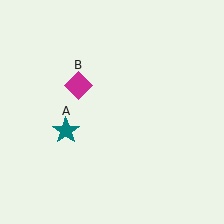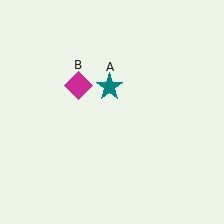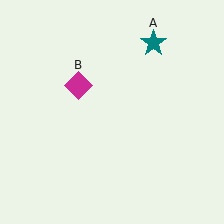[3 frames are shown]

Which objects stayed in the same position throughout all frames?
Magenta diamond (object B) remained stationary.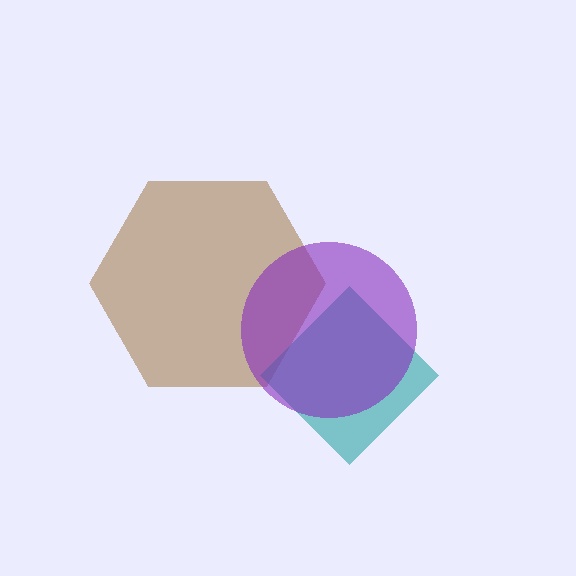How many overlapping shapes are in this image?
There are 3 overlapping shapes in the image.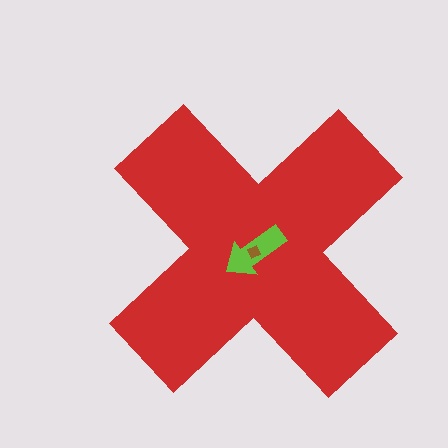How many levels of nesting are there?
3.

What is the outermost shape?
The red cross.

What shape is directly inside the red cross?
The lime arrow.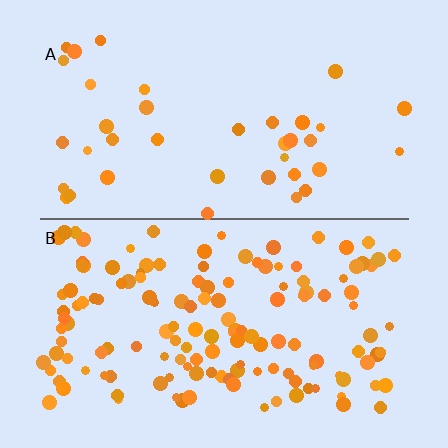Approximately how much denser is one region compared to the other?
Approximately 3.8× — region B over region A.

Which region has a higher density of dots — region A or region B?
B (the bottom).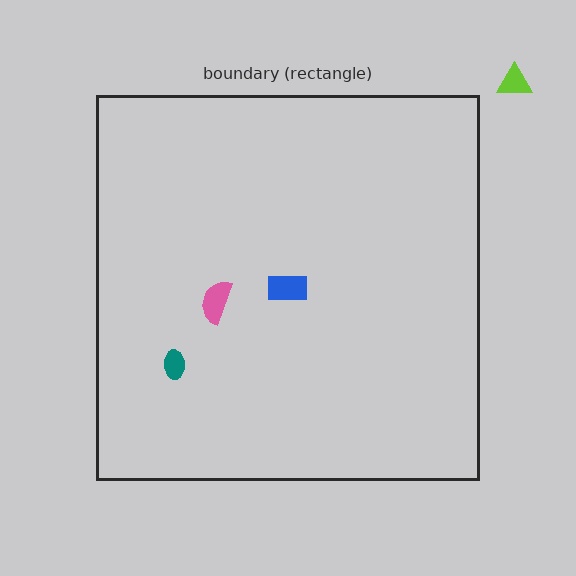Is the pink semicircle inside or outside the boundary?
Inside.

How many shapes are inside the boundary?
3 inside, 1 outside.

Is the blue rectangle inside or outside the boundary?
Inside.